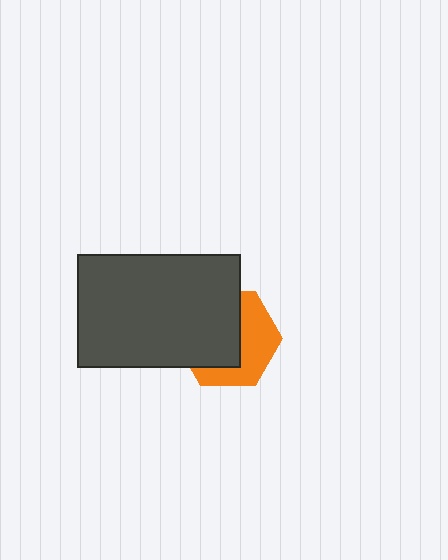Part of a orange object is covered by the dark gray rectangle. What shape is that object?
It is a hexagon.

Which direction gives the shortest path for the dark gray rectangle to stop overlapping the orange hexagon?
Moving toward the upper-left gives the shortest separation.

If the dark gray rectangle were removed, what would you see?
You would see the complete orange hexagon.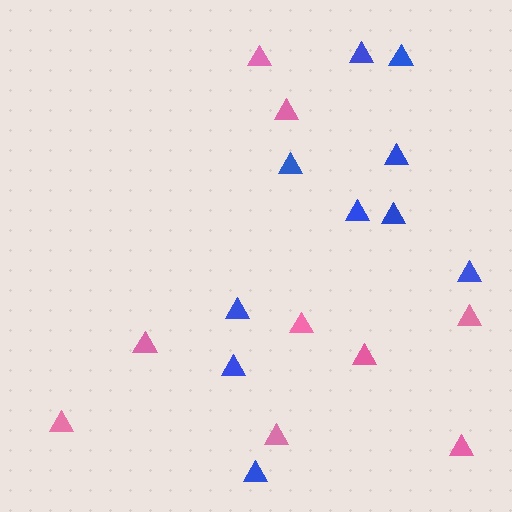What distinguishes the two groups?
There are 2 groups: one group of pink triangles (9) and one group of blue triangles (10).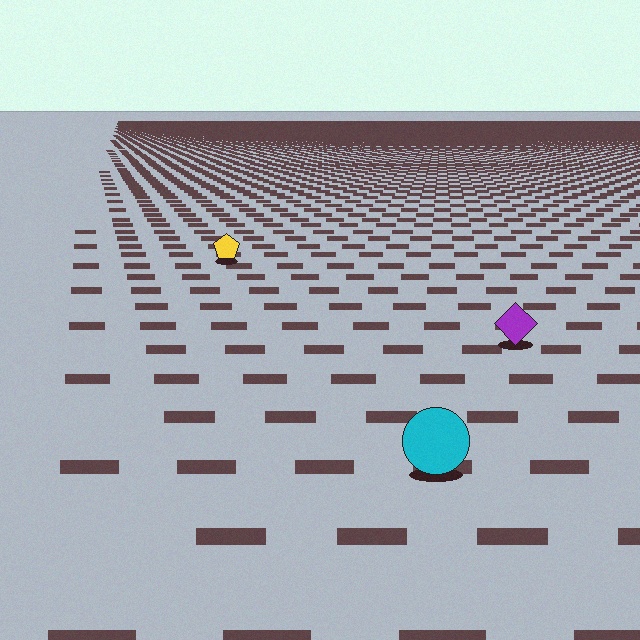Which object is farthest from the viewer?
The yellow pentagon is farthest from the viewer. It appears smaller and the ground texture around it is denser.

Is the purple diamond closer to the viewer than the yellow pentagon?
Yes. The purple diamond is closer — you can tell from the texture gradient: the ground texture is coarser near it.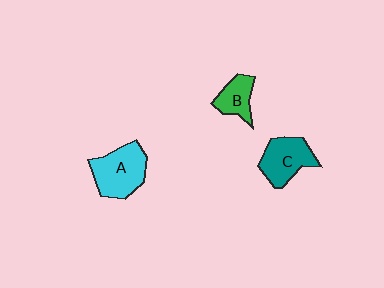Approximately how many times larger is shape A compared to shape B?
Approximately 1.8 times.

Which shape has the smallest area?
Shape B (green).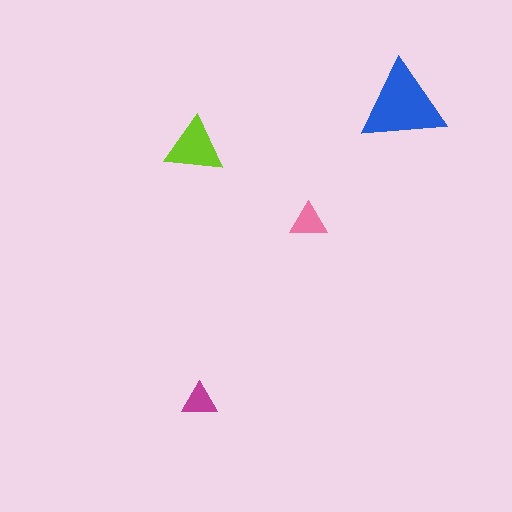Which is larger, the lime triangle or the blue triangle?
The blue one.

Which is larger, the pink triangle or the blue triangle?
The blue one.